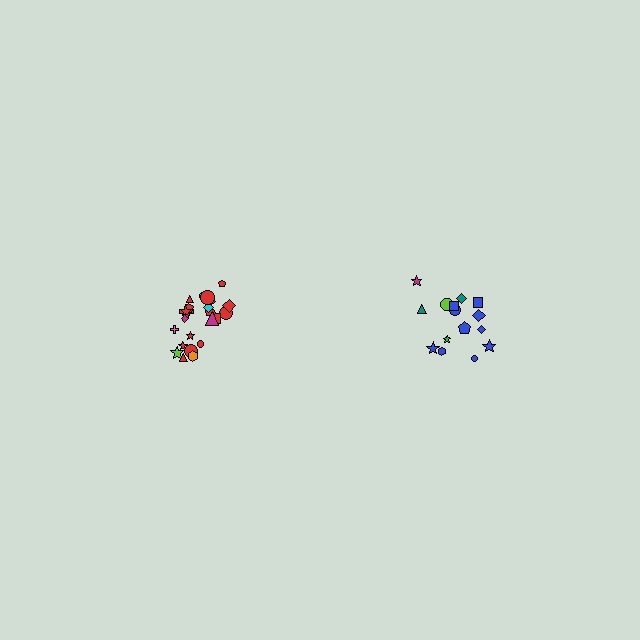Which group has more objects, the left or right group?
The left group.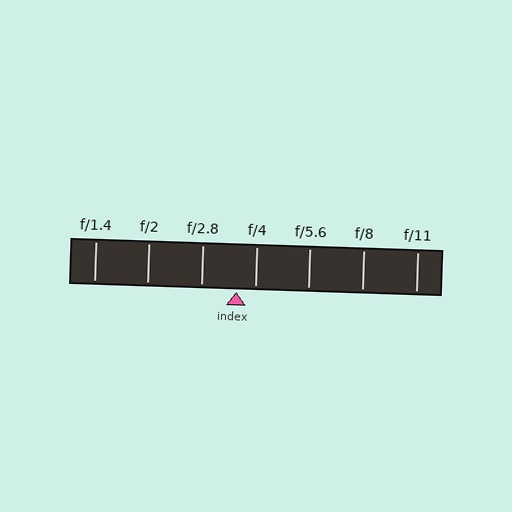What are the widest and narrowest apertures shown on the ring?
The widest aperture shown is f/1.4 and the narrowest is f/11.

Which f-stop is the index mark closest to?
The index mark is closest to f/4.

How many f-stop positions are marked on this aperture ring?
There are 7 f-stop positions marked.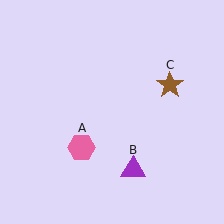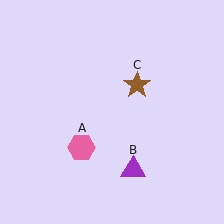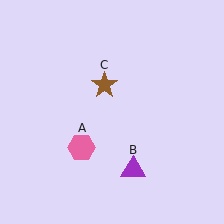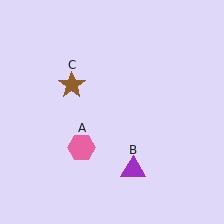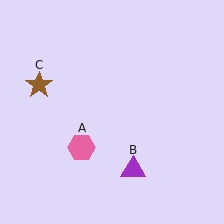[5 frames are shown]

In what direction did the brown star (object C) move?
The brown star (object C) moved left.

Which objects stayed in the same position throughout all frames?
Pink hexagon (object A) and purple triangle (object B) remained stationary.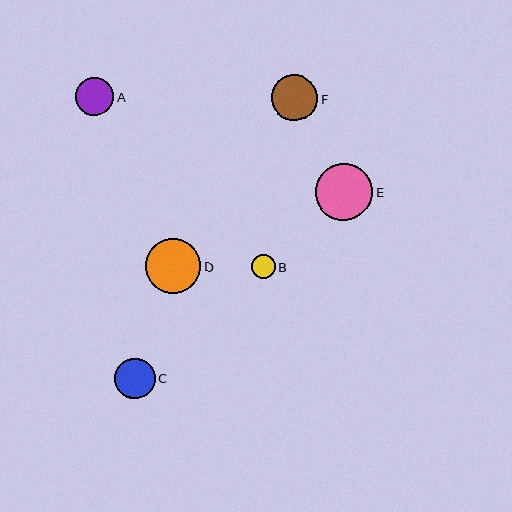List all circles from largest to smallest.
From largest to smallest: E, D, F, C, A, B.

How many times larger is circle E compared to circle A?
Circle E is approximately 1.5 times the size of circle A.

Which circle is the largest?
Circle E is the largest with a size of approximately 57 pixels.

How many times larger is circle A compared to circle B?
Circle A is approximately 1.6 times the size of circle B.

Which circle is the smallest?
Circle B is the smallest with a size of approximately 24 pixels.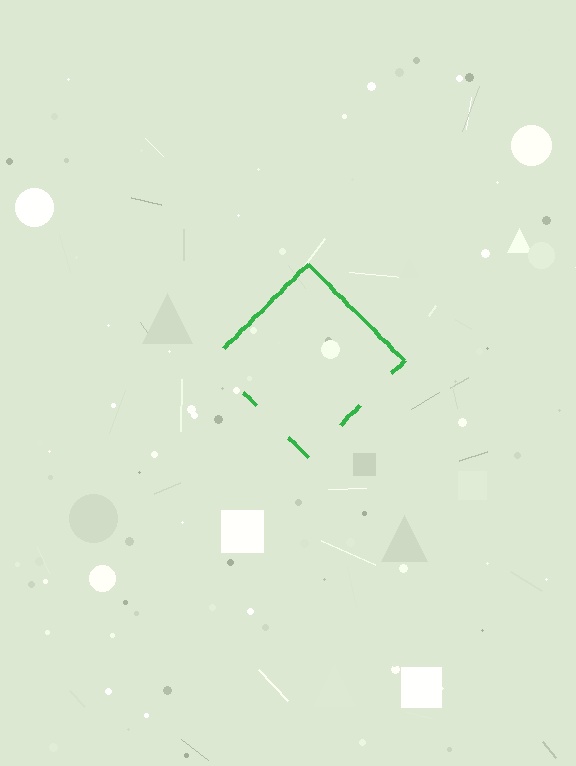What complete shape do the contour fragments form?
The contour fragments form a diamond.